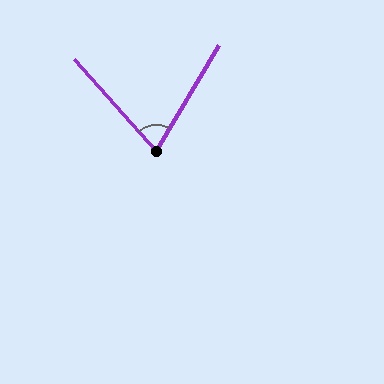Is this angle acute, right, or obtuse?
It is acute.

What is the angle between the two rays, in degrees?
Approximately 72 degrees.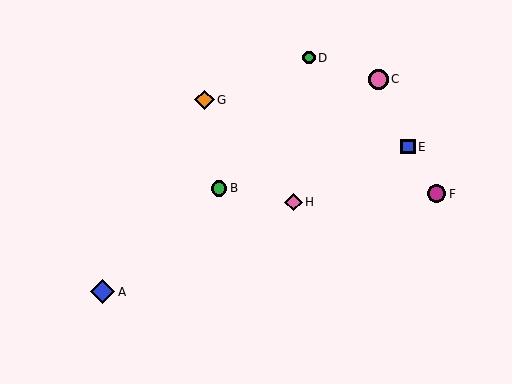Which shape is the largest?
The blue diamond (labeled A) is the largest.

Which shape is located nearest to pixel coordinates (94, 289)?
The blue diamond (labeled A) at (103, 292) is nearest to that location.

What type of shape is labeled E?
Shape E is a blue square.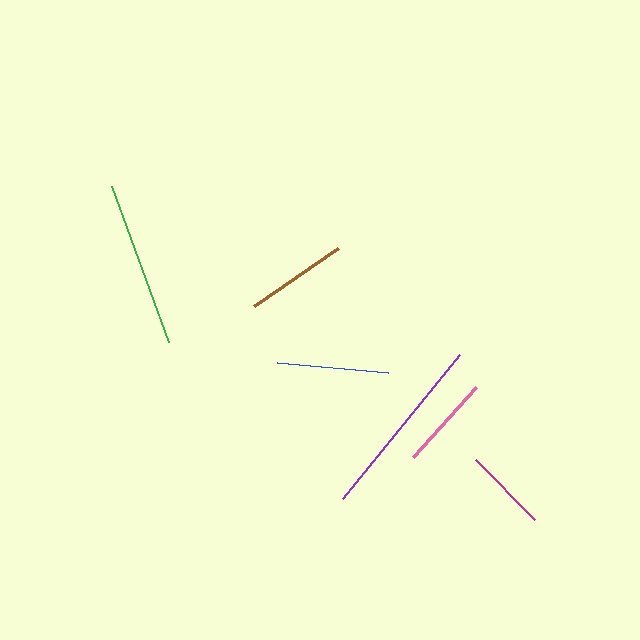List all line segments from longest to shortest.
From longest to shortest: purple, green, blue, brown, pink, magenta.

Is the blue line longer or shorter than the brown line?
The blue line is longer than the brown line.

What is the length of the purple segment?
The purple segment is approximately 185 pixels long.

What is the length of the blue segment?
The blue segment is approximately 112 pixels long.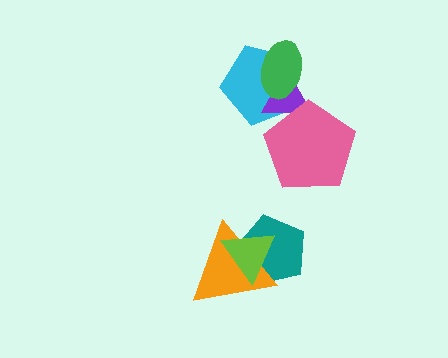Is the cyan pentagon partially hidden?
Yes, it is partially covered by another shape.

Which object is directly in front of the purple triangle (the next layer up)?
The pink pentagon is directly in front of the purple triangle.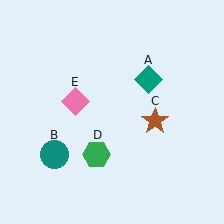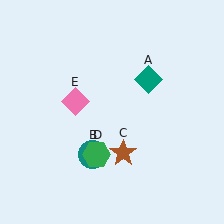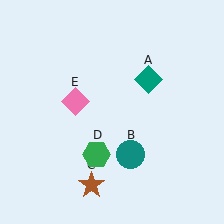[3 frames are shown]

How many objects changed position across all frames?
2 objects changed position: teal circle (object B), brown star (object C).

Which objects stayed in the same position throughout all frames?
Teal diamond (object A) and green hexagon (object D) and pink diamond (object E) remained stationary.